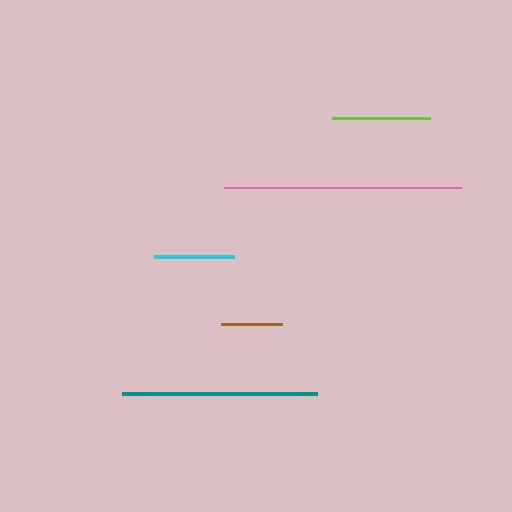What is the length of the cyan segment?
The cyan segment is approximately 79 pixels long.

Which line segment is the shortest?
The brown line is the shortest at approximately 61 pixels.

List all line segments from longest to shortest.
From longest to shortest: pink, teal, lime, cyan, brown.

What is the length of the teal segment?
The teal segment is approximately 195 pixels long.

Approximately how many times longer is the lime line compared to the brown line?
The lime line is approximately 1.6 times the length of the brown line.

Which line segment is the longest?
The pink line is the longest at approximately 237 pixels.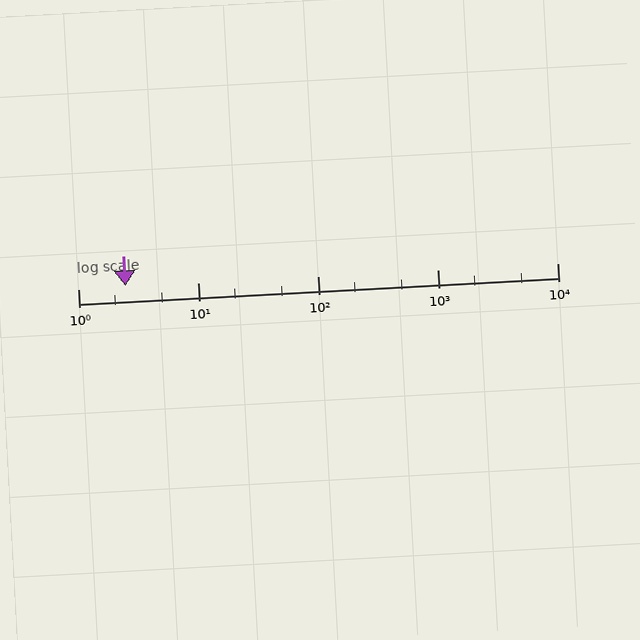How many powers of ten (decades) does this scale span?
The scale spans 4 decades, from 1 to 10000.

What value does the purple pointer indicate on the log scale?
The pointer indicates approximately 2.5.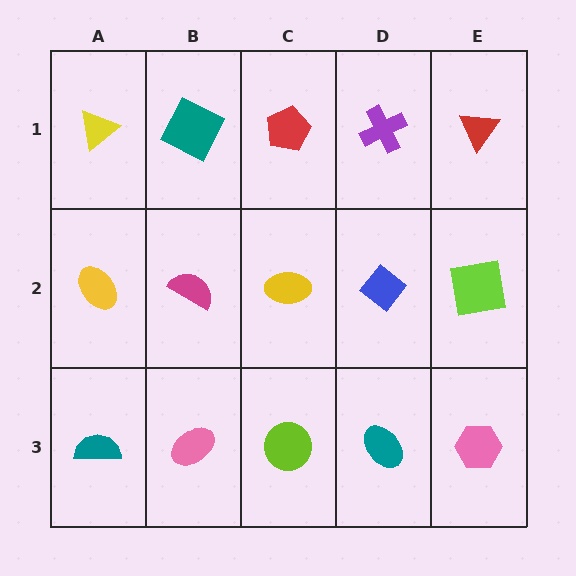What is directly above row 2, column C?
A red pentagon.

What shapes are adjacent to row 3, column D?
A blue diamond (row 2, column D), a lime circle (row 3, column C), a pink hexagon (row 3, column E).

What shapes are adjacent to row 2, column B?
A teal square (row 1, column B), a pink ellipse (row 3, column B), a yellow ellipse (row 2, column A), a yellow ellipse (row 2, column C).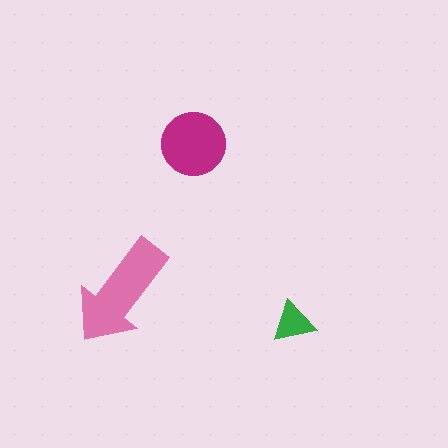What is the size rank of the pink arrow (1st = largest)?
1st.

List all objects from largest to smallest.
The pink arrow, the magenta circle, the green triangle.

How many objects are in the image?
There are 3 objects in the image.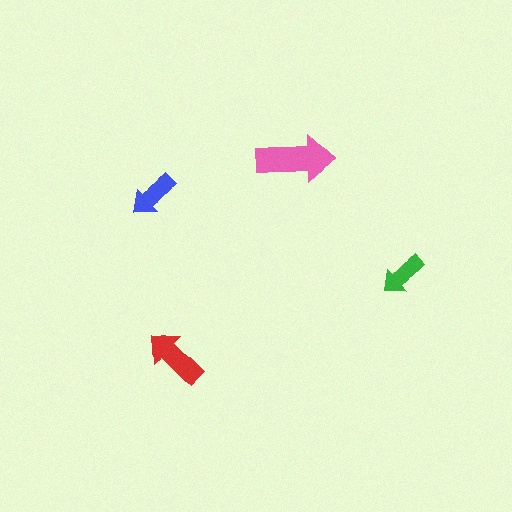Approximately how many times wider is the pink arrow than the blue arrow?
About 1.5 times wider.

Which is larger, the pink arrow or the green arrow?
The pink one.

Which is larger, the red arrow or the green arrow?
The red one.